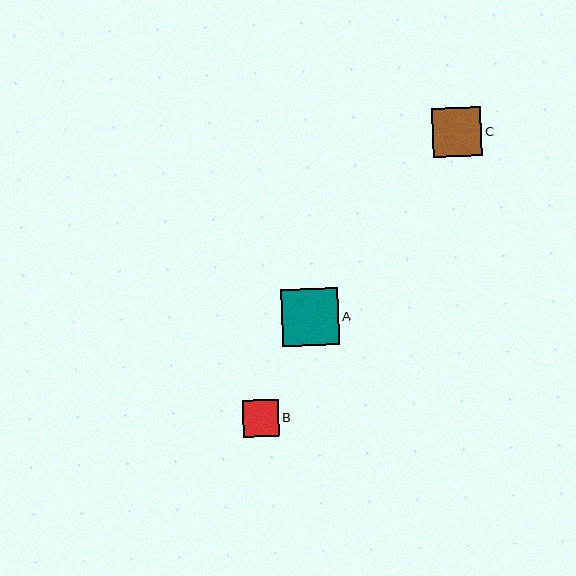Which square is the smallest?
Square B is the smallest with a size of approximately 36 pixels.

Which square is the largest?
Square A is the largest with a size of approximately 57 pixels.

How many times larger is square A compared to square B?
Square A is approximately 1.6 times the size of square B.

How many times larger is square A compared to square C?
Square A is approximately 1.2 times the size of square C.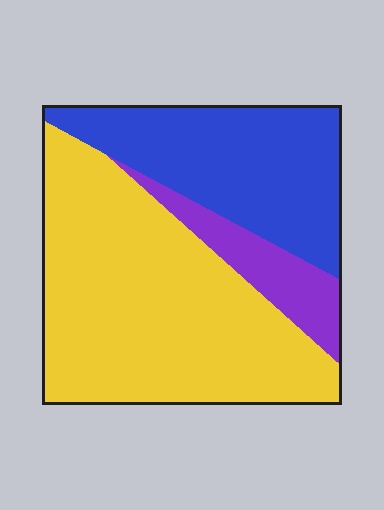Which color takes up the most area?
Yellow, at roughly 55%.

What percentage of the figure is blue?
Blue covers 32% of the figure.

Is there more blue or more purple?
Blue.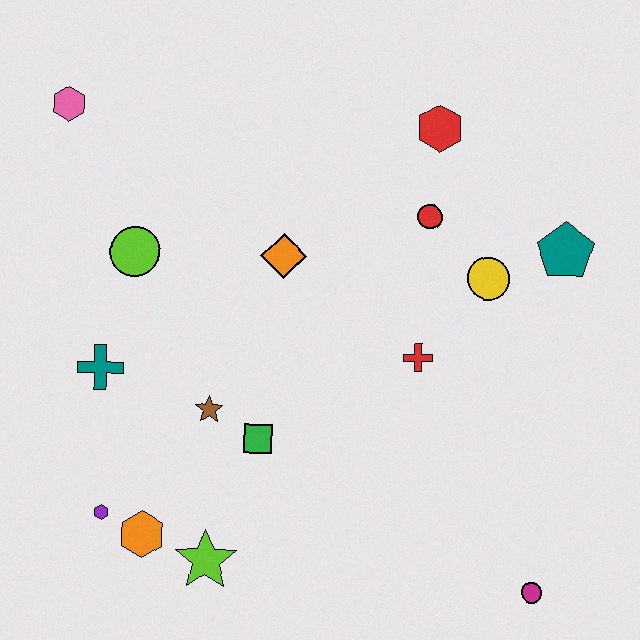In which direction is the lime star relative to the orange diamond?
The lime star is below the orange diamond.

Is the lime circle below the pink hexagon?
Yes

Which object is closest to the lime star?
The orange hexagon is closest to the lime star.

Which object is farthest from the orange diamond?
The magenta circle is farthest from the orange diamond.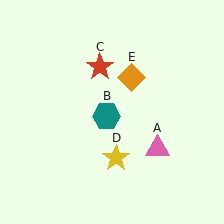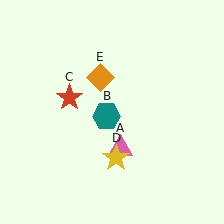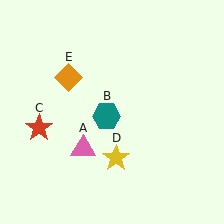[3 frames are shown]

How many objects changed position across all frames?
3 objects changed position: pink triangle (object A), red star (object C), orange diamond (object E).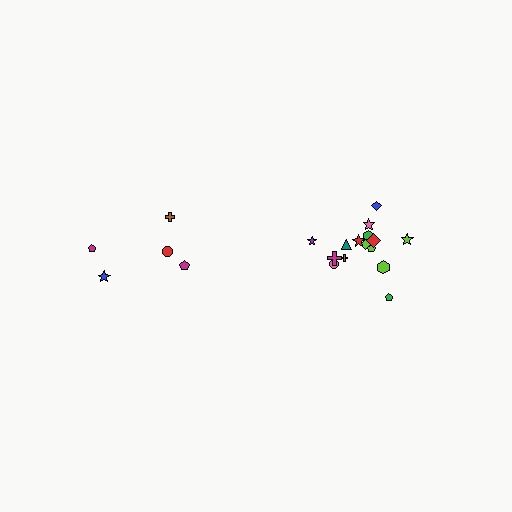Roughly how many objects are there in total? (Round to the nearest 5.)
Roughly 20 objects in total.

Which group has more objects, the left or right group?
The right group.